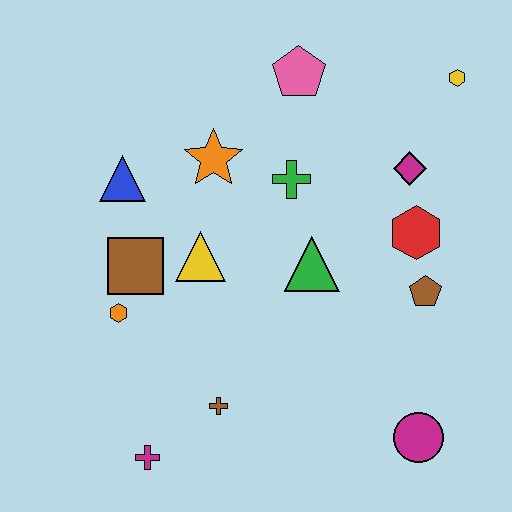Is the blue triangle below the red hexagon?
No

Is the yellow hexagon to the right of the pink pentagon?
Yes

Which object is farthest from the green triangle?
The magenta cross is farthest from the green triangle.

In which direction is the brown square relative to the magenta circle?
The brown square is to the left of the magenta circle.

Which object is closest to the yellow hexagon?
The magenta diamond is closest to the yellow hexagon.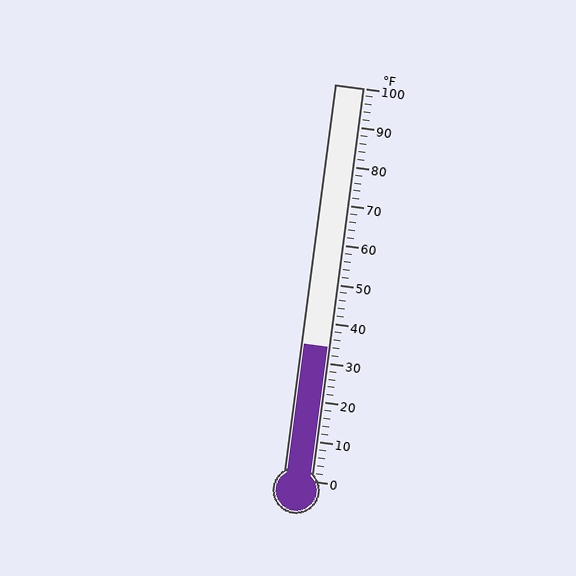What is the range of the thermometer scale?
The thermometer scale ranges from 0°F to 100°F.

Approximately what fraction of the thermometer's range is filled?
The thermometer is filled to approximately 35% of its range.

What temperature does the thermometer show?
The thermometer shows approximately 34°F.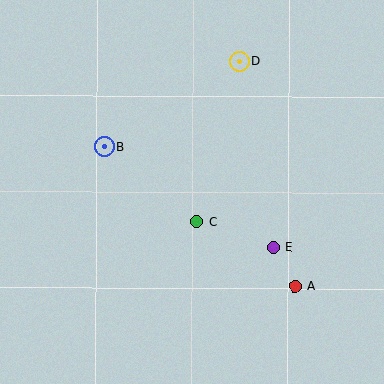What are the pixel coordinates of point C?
Point C is at (197, 222).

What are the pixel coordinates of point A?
Point A is at (295, 286).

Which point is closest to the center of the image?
Point C at (197, 222) is closest to the center.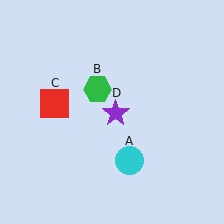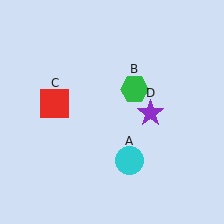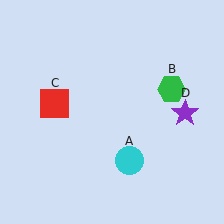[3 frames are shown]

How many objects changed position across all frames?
2 objects changed position: green hexagon (object B), purple star (object D).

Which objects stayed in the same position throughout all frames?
Cyan circle (object A) and red square (object C) remained stationary.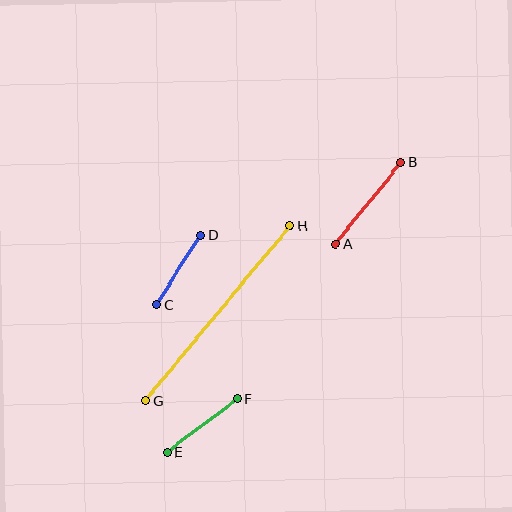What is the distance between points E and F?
The distance is approximately 88 pixels.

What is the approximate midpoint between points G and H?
The midpoint is at approximately (218, 313) pixels.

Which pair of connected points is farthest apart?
Points G and H are farthest apart.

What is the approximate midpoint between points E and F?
The midpoint is at approximately (202, 426) pixels.